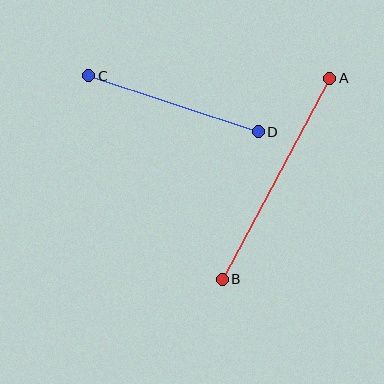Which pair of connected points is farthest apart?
Points A and B are farthest apart.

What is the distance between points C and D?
The distance is approximately 179 pixels.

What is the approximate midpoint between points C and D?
The midpoint is at approximately (174, 104) pixels.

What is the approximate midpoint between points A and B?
The midpoint is at approximately (276, 179) pixels.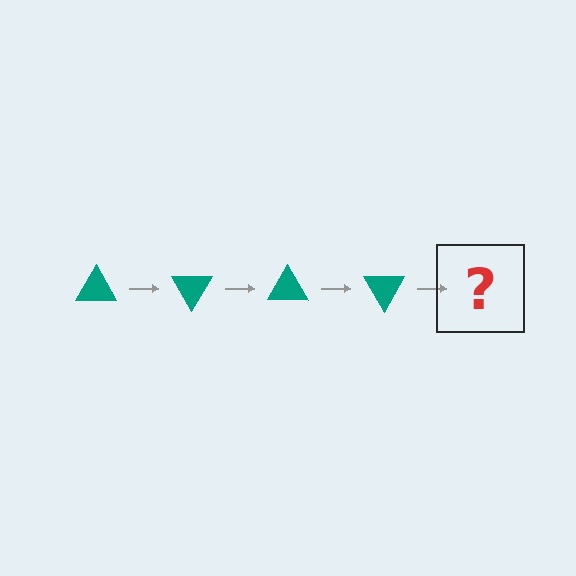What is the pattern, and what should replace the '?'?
The pattern is that the triangle rotates 60 degrees each step. The '?' should be a teal triangle rotated 240 degrees.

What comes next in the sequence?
The next element should be a teal triangle rotated 240 degrees.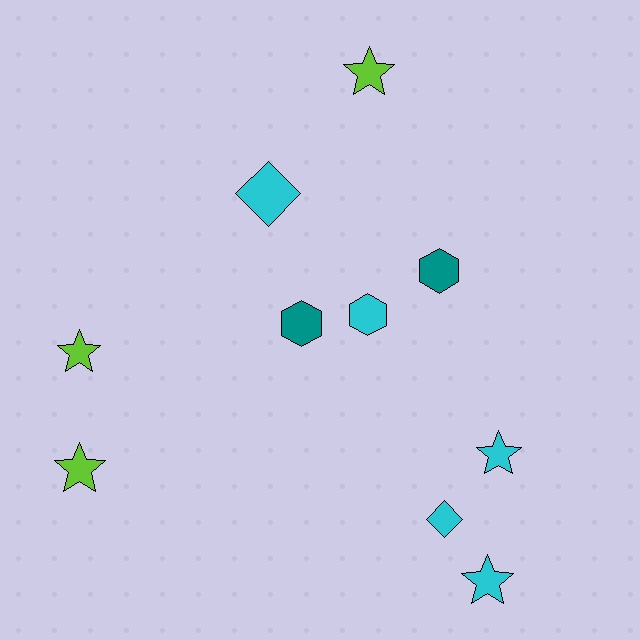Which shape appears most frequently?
Star, with 5 objects.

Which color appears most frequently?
Cyan, with 5 objects.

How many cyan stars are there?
There are 2 cyan stars.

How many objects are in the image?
There are 10 objects.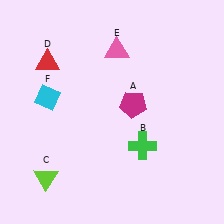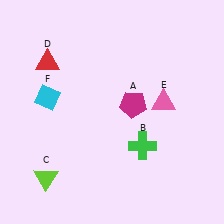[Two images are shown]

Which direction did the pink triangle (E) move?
The pink triangle (E) moved down.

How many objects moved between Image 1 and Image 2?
1 object moved between the two images.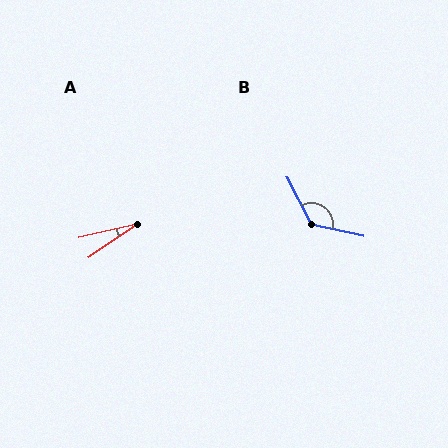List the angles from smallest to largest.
A (21°), B (130°).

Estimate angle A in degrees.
Approximately 21 degrees.